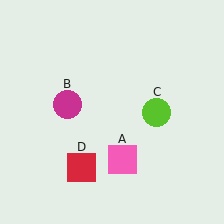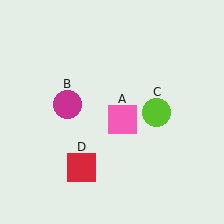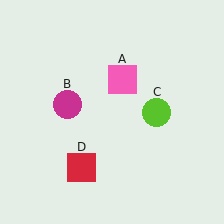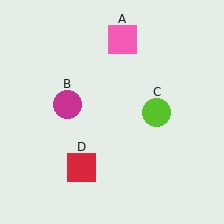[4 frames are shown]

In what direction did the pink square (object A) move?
The pink square (object A) moved up.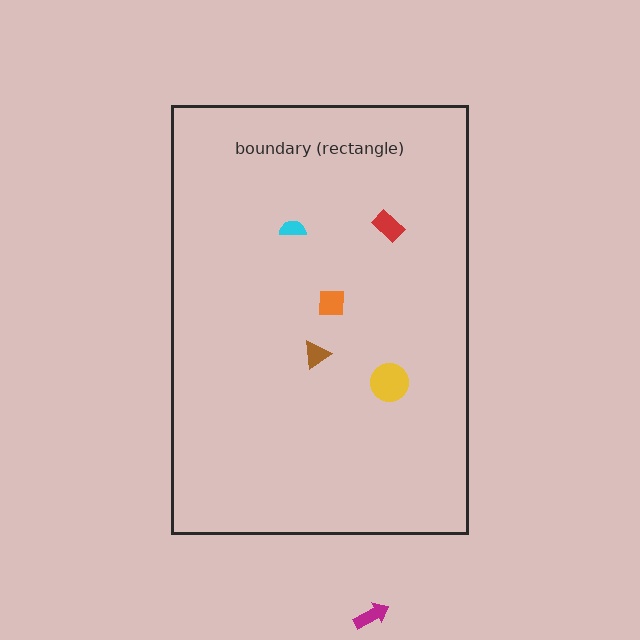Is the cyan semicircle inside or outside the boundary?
Inside.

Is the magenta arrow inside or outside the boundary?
Outside.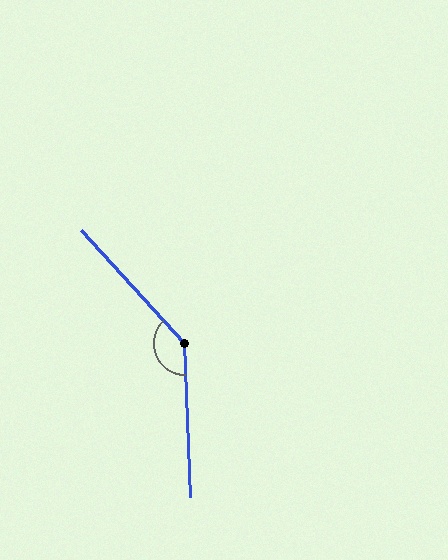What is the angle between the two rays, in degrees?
Approximately 140 degrees.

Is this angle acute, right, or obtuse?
It is obtuse.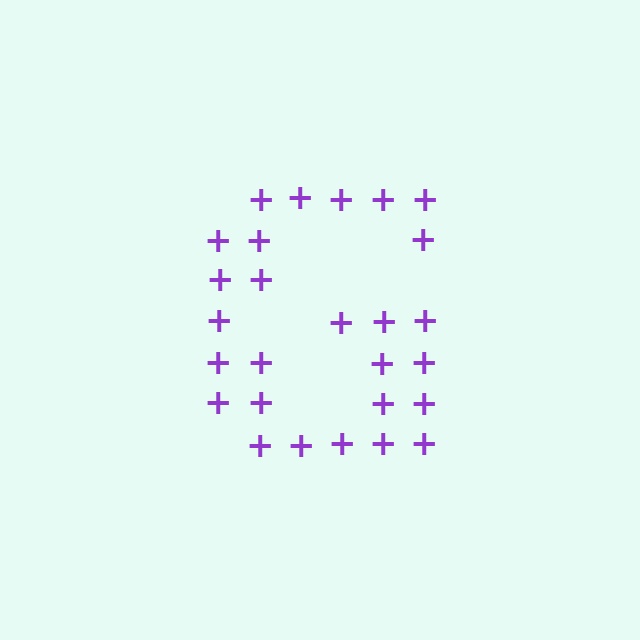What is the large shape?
The large shape is the letter G.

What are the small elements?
The small elements are plus signs.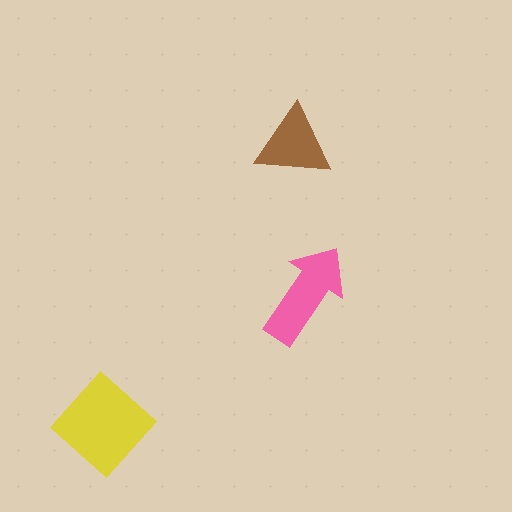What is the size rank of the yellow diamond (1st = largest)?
1st.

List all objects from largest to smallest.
The yellow diamond, the pink arrow, the brown triangle.